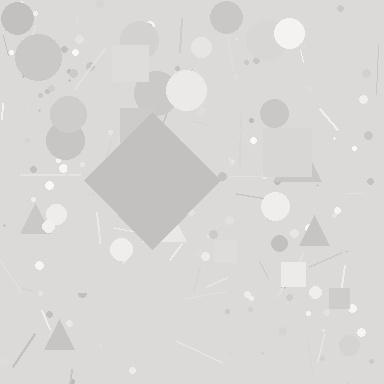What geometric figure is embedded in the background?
A diamond is embedded in the background.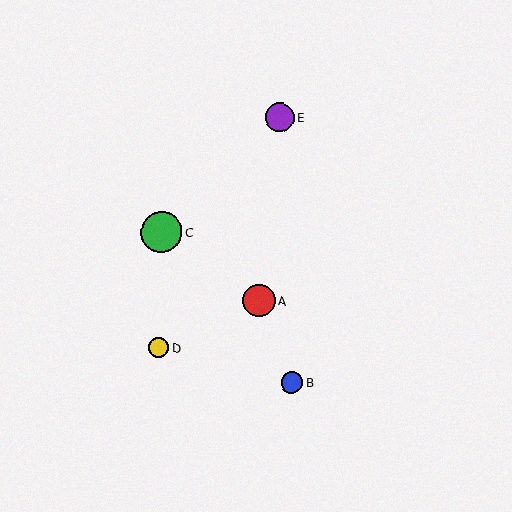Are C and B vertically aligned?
No, C is at x≈161 and B is at x≈292.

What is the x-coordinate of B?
Object B is at x≈292.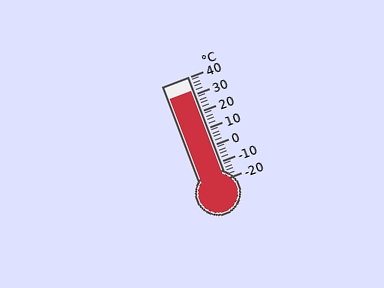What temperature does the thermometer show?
The thermometer shows approximately 32°C.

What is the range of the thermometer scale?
The thermometer scale ranges from -20°C to 40°C.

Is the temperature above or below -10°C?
The temperature is above -10°C.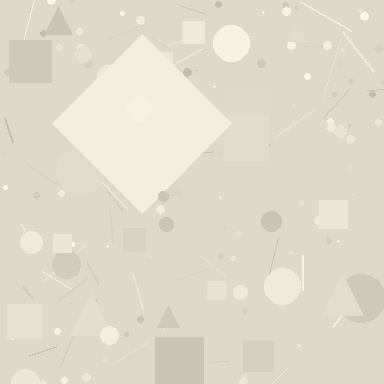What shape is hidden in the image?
A diamond is hidden in the image.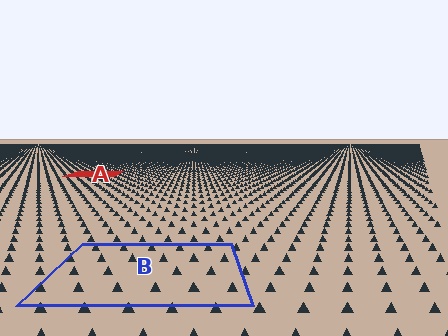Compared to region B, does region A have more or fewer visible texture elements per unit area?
Region A has more texture elements per unit area — they are packed more densely because it is farther away.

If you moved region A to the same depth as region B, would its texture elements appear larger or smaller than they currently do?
They would appear larger. At a closer depth, the same texture elements are projected at a bigger on-screen size.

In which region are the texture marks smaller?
The texture marks are smaller in region A, because it is farther away.